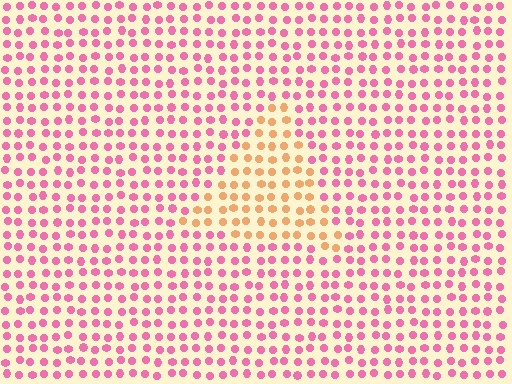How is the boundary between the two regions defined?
The boundary is defined purely by a slight shift in hue (about 56 degrees). Spacing, size, and orientation are identical on both sides.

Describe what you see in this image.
The image is filled with small pink elements in a uniform arrangement. A triangle-shaped region is visible where the elements are tinted to a slightly different hue, forming a subtle color boundary.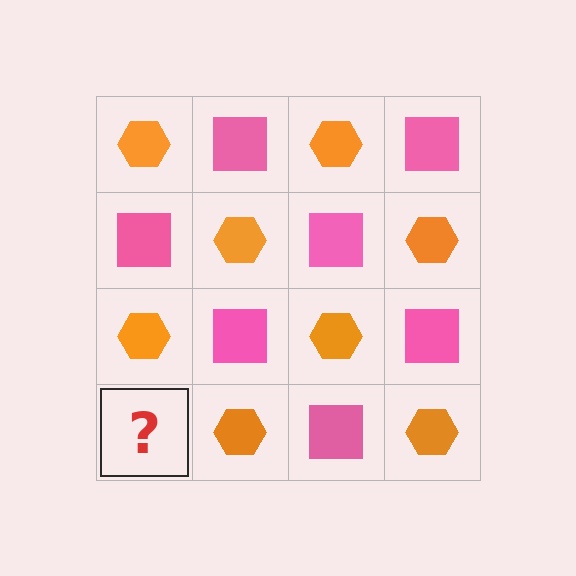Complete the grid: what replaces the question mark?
The question mark should be replaced with a pink square.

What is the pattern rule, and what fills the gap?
The rule is that it alternates orange hexagon and pink square in a checkerboard pattern. The gap should be filled with a pink square.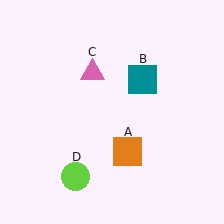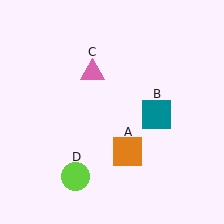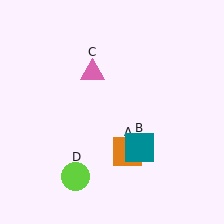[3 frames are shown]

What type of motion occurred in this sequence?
The teal square (object B) rotated clockwise around the center of the scene.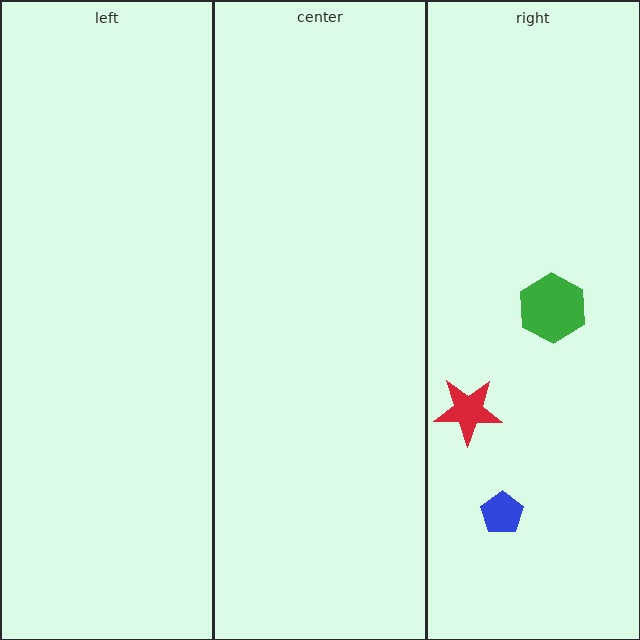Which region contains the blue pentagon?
The right region.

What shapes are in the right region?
The green hexagon, the blue pentagon, the red star.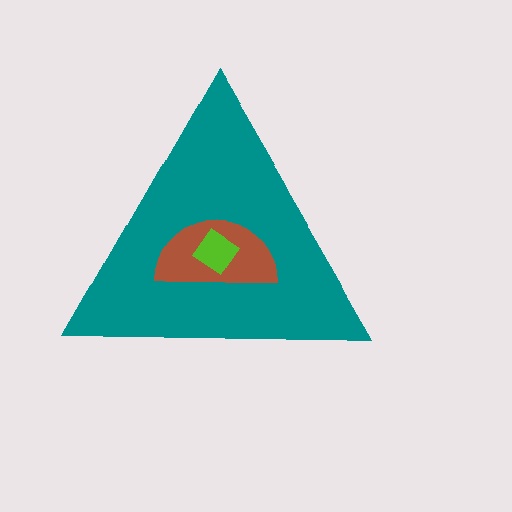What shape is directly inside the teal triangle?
The brown semicircle.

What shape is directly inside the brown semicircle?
The lime diamond.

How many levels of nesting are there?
3.